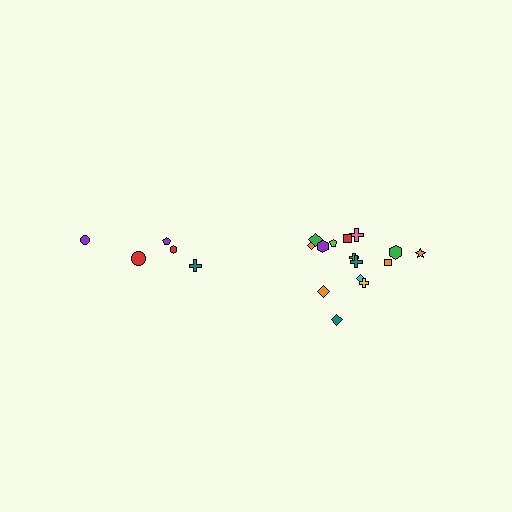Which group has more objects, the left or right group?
The right group.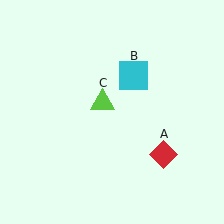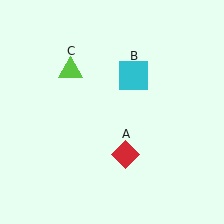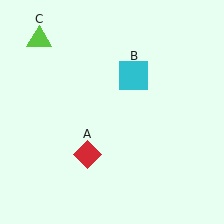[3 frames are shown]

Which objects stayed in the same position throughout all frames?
Cyan square (object B) remained stationary.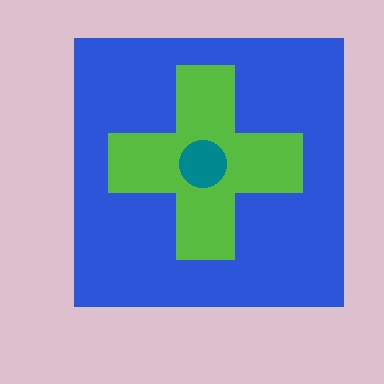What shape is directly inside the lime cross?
The teal circle.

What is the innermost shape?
The teal circle.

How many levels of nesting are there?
3.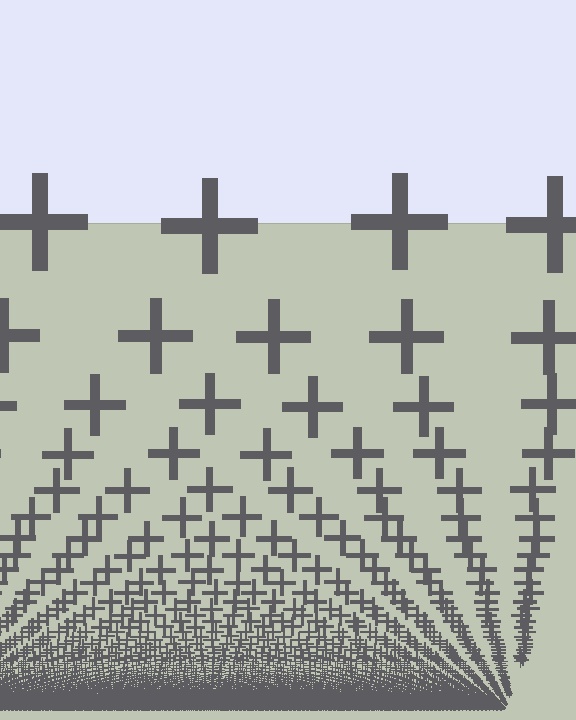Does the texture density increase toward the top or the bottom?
Density increases toward the bottom.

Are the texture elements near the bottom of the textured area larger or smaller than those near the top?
Smaller. The gradient is inverted — elements near the bottom are smaller and denser.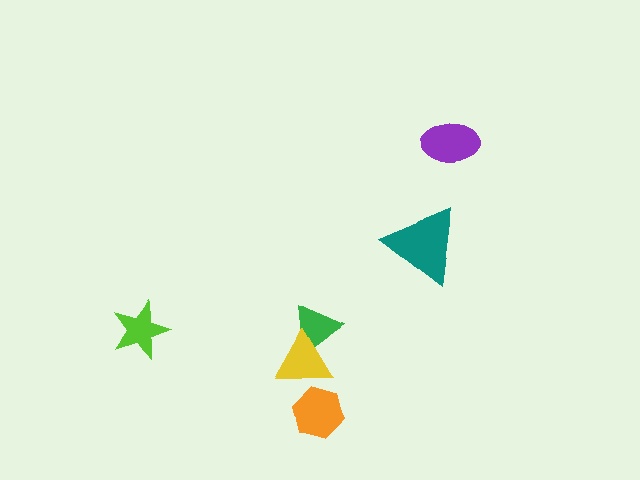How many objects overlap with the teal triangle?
0 objects overlap with the teal triangle.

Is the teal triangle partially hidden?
No, no other shape covers it.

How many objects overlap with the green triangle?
1 object overlaps with the green triangle.